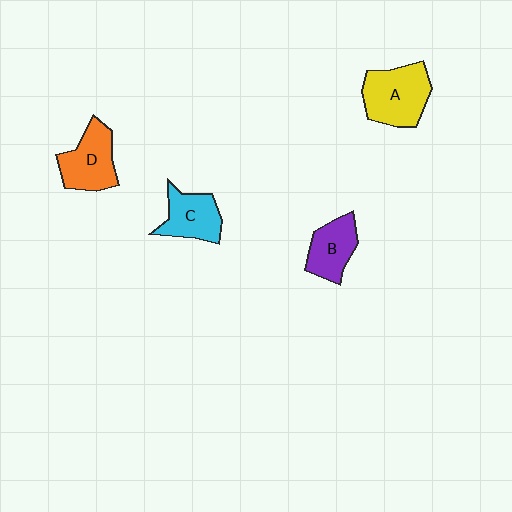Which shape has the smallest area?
Shape B (purple).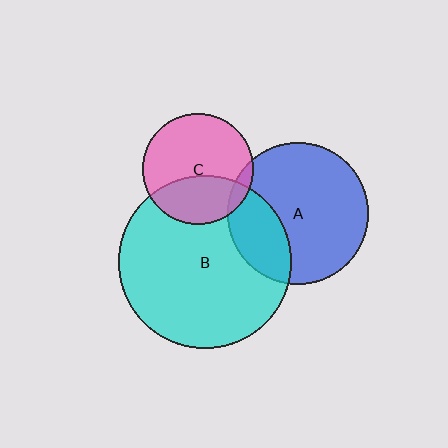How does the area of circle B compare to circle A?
Approximately 1.5 times.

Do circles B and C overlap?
Yes.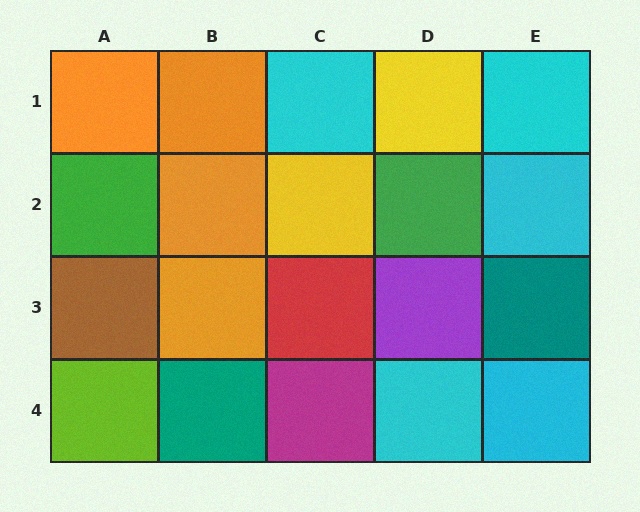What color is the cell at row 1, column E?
Cyan.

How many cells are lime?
1 cell is lime.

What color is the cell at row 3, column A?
Brown.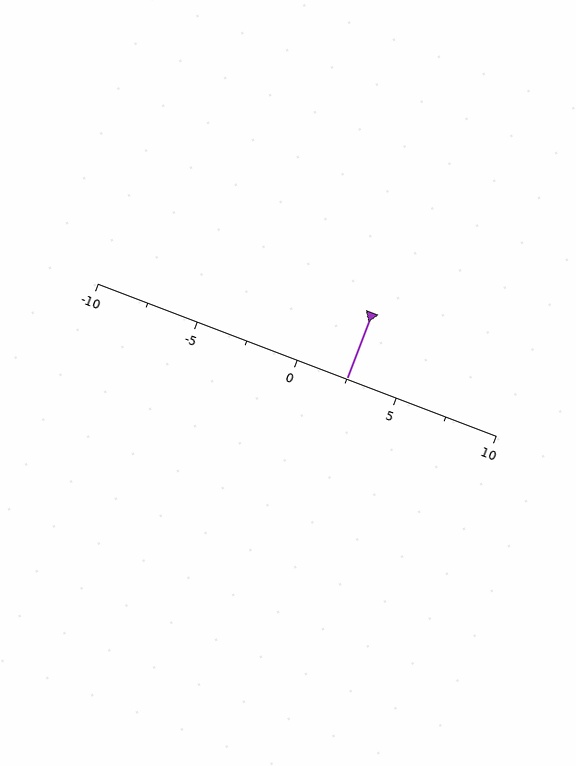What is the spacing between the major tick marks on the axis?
The major ticks are spaced 5 apart.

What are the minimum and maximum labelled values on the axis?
The axis runs from -10 to 10.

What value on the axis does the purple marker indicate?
The marker indicates approximately 2.5.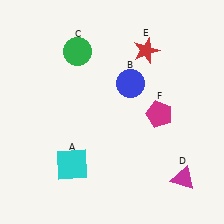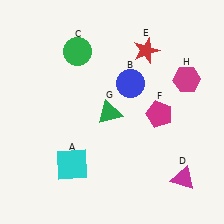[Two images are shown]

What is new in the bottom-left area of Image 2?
A green triangle (G) was added in the bottom-left area of Image 2.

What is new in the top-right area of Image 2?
A magenta hexagon (H) was added in the top-right area of Image 2.